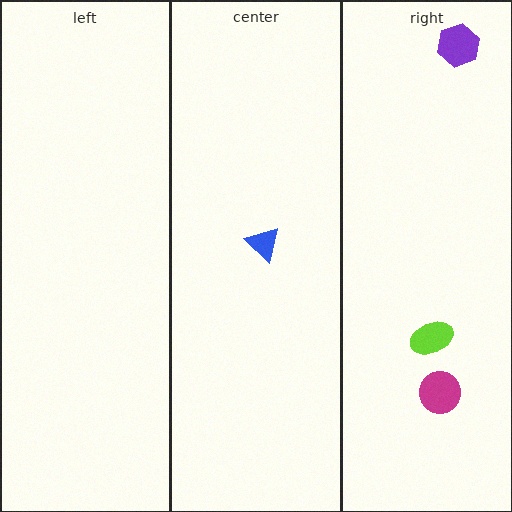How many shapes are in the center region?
1.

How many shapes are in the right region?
3.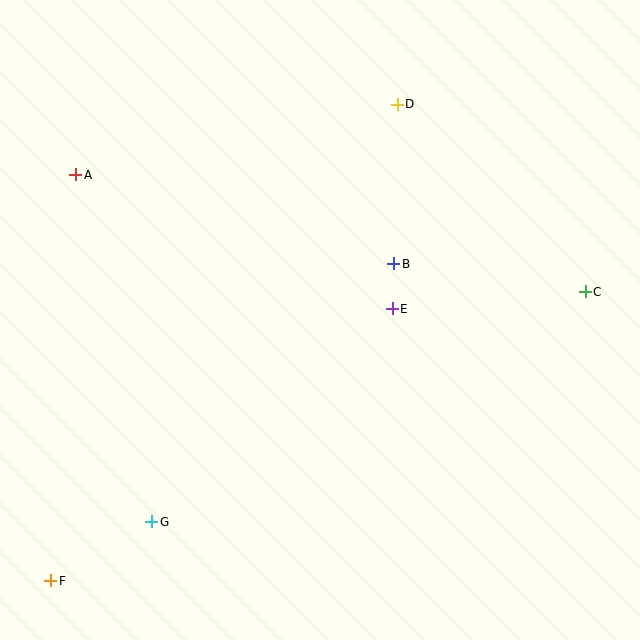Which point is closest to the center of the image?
Point E at (392, 309) is closest to the center.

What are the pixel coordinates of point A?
Point A is at (76, 175).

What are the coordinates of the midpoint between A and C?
The midpoint between A and C is at (331, 233).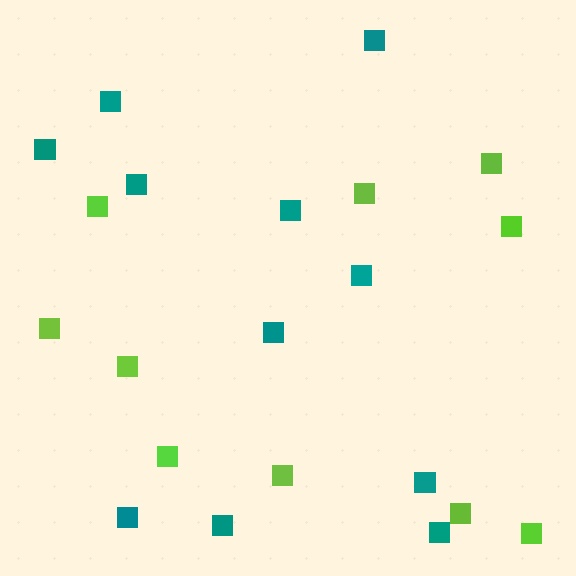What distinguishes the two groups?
There are 2 groups: one group of lime squares (10) and one group of teal squares (11).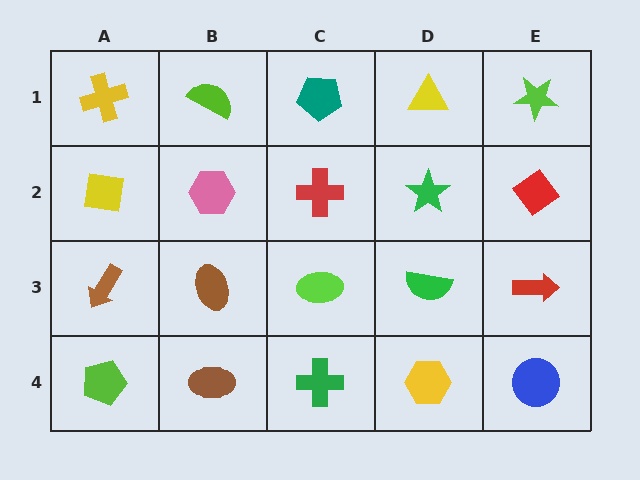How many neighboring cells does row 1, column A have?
2.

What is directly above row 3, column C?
A red cross.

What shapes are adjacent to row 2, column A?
A yellow cross (row 1, column A), a brown arrow (row 3, column A), a pink hexagon (row 2, column B).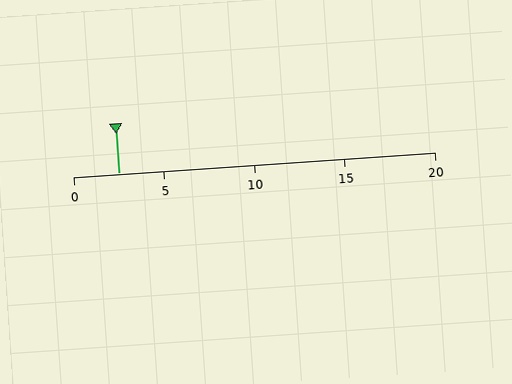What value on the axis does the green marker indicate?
The marker indicates approximately 2.5.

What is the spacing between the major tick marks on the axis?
The major ticks are spaced 5 apart.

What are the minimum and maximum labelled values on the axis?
The axis runs from 0 to 20.